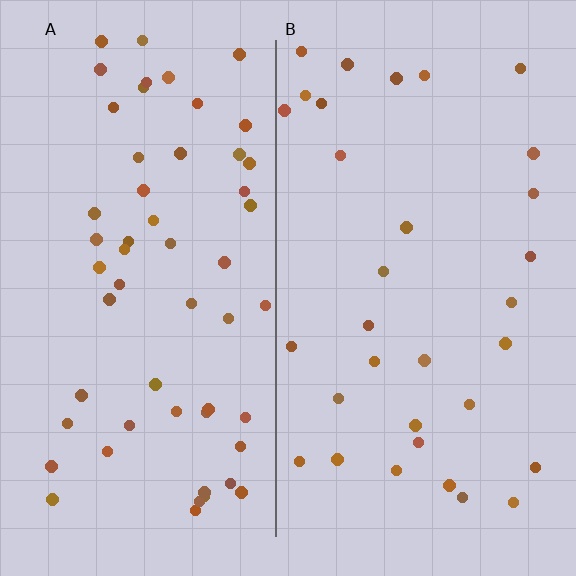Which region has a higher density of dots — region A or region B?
A (the left).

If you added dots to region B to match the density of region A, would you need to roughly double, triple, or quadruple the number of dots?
Approximately double.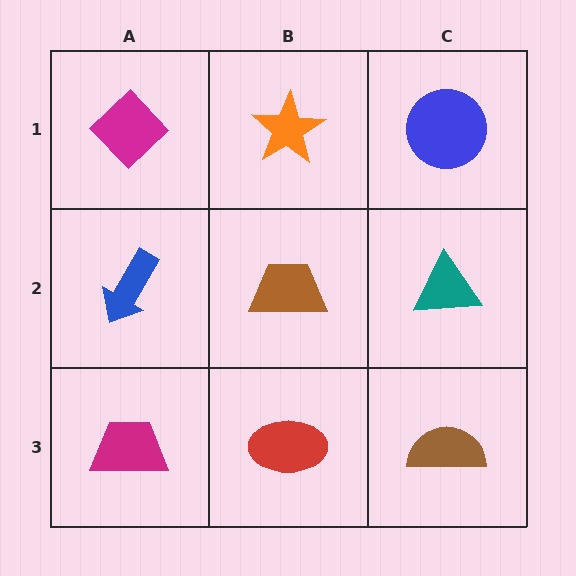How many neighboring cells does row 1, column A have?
2.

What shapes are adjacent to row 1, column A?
A blue arrow (row 2, column A), an orange star (row 1, column B).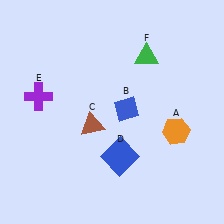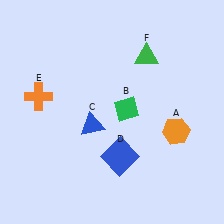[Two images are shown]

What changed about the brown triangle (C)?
In Image 1, C is brown. In Image 2, it changed to blue.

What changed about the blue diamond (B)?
In Image 1, B is blue. In Image 2, it changed to green.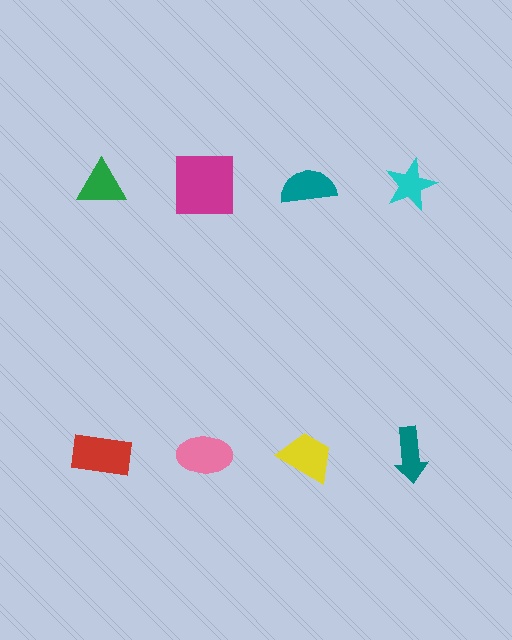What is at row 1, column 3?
A teal semicircle.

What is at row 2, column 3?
A yellow trapezoid.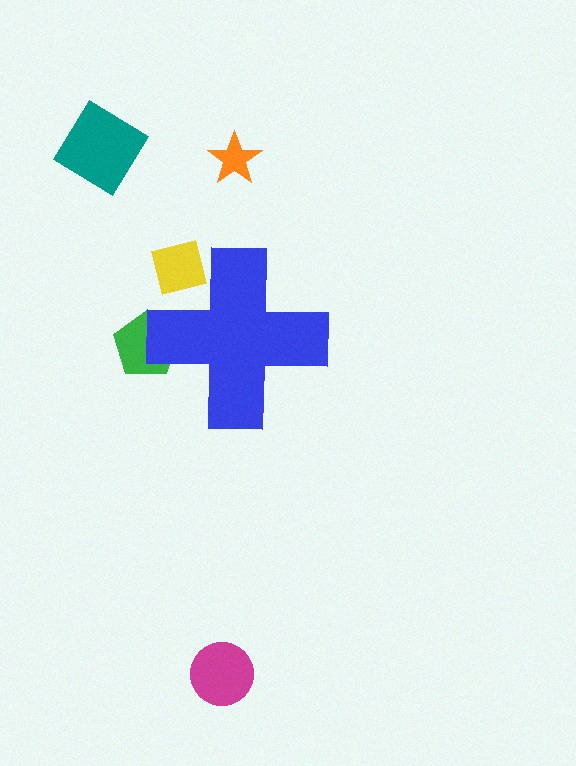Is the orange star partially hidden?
No, the orange star is fully visible.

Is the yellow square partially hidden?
Yes, the yellow square is partially hidden behind the blue cross.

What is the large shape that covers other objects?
A blue cross.